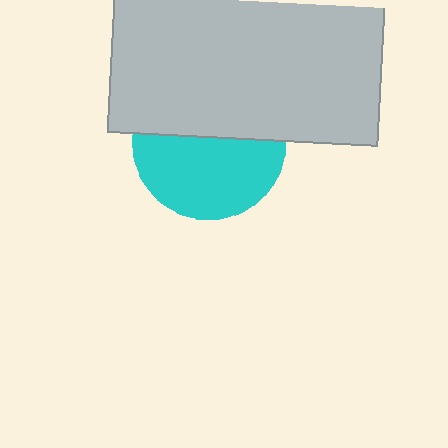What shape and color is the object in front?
The object in front is a light gray rectangle.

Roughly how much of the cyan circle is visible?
About half of it is visible (roughly 54%).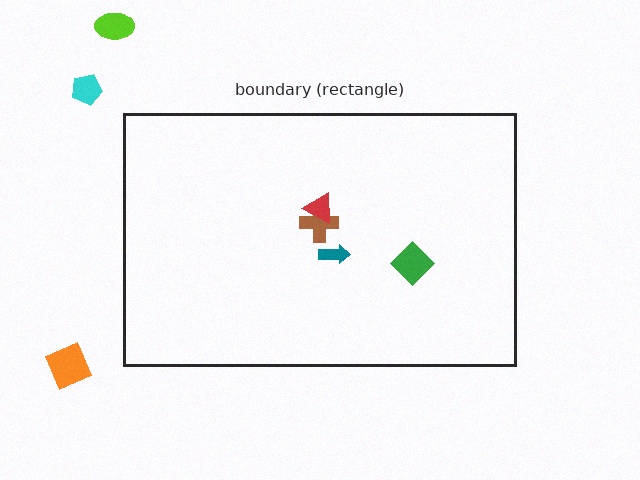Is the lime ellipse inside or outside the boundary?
Outside.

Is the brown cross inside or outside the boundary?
Inside.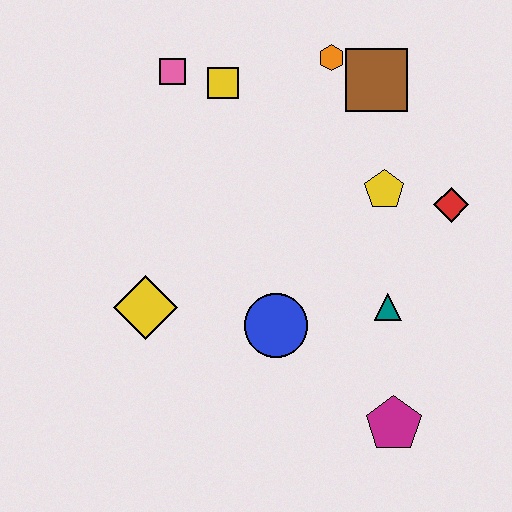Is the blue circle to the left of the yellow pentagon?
Yes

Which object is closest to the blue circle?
The teal triangle is closest to the blue circle.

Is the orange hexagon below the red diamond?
No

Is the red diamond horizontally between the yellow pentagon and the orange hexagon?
No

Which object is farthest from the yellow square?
The magenta pentagon is farthest from the yellow square.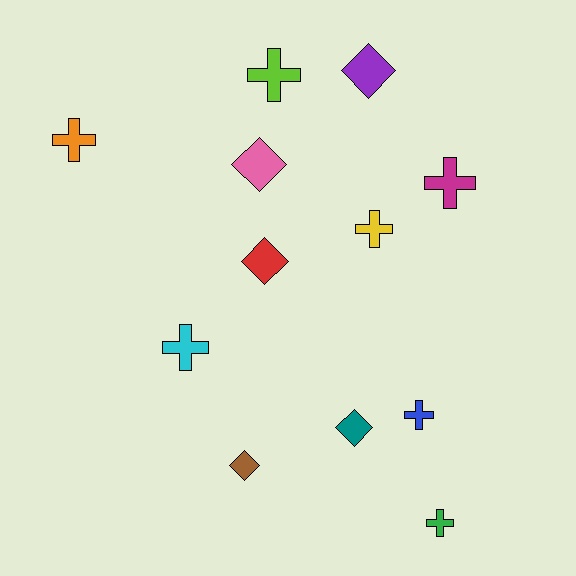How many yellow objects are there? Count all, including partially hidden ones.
There is 1 yellow object.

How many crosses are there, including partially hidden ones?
There are 7 crosses.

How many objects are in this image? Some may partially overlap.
There are 12 objects.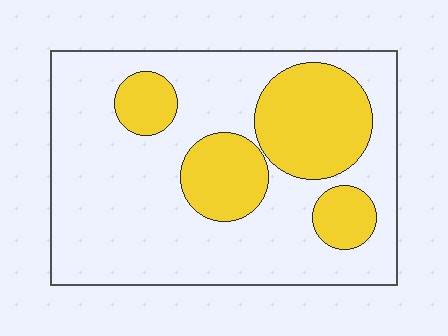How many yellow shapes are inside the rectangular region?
4.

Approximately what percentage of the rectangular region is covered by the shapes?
Approximately 30%.